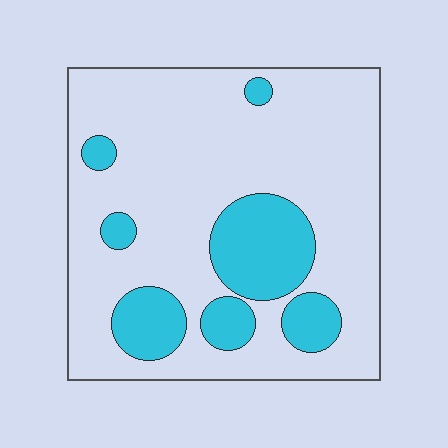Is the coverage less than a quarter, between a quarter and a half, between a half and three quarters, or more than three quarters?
Less than a quarter.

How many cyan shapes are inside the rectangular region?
7.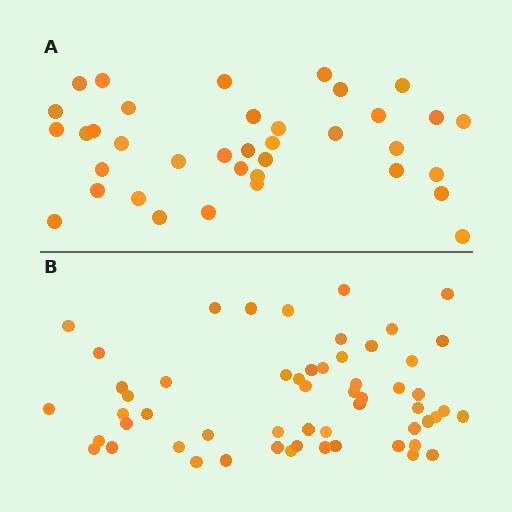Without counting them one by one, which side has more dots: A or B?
Region B (the bottom region) has more dots.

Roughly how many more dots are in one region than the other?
Region B has approximately 20 more dots than region A.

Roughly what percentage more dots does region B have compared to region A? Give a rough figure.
About 50% more.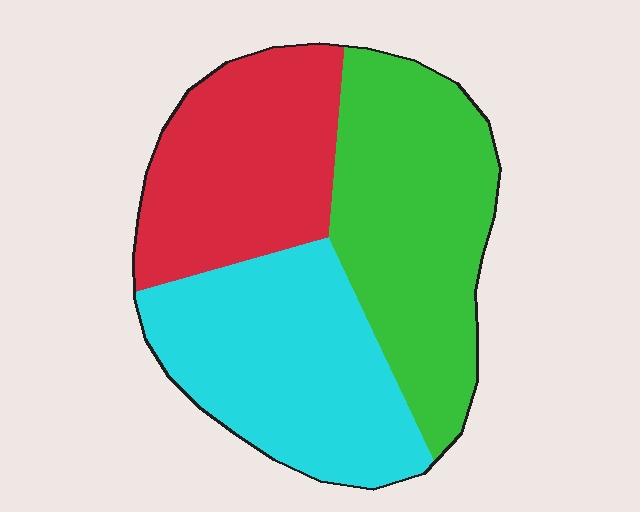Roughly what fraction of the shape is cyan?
Cyan takes up between a third and a half of the shape.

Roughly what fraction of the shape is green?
Green covers 37% of the shape.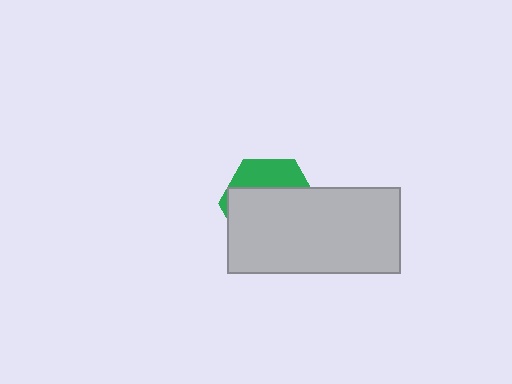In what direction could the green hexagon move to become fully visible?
The green hexagon could move up. That would shift it out from behind the light gray rectangle entirely.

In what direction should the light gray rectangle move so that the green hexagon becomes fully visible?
The light gray rectangle should move down. That is the shortest direction to clear the overlap and leave the green hexagon fully visible.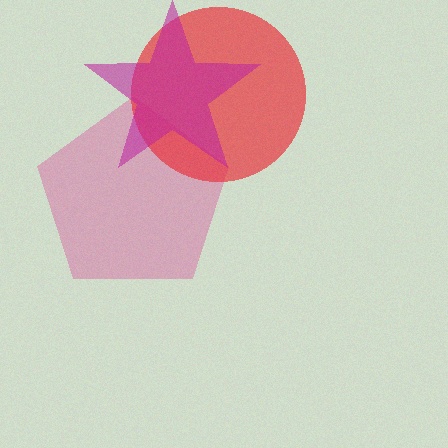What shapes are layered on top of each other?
The layered shapes are: a pink pentagon, a red circle, a magenta star.